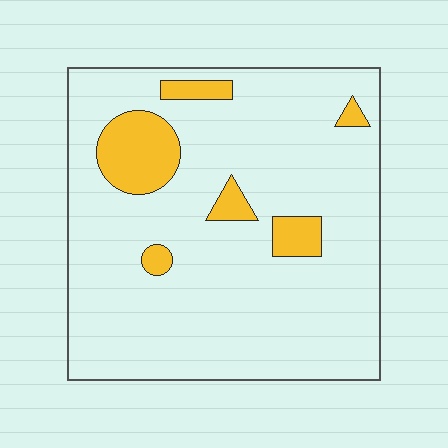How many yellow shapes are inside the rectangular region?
6.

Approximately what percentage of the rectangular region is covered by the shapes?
Approximately 10%.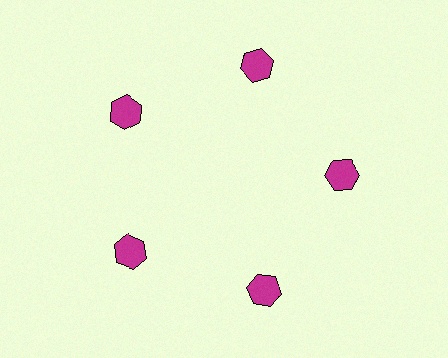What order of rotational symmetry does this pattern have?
This pattern has 5-fold rotational symmetry.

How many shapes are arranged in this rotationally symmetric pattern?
There are 5 shapes, arranged in 5 groups of 1.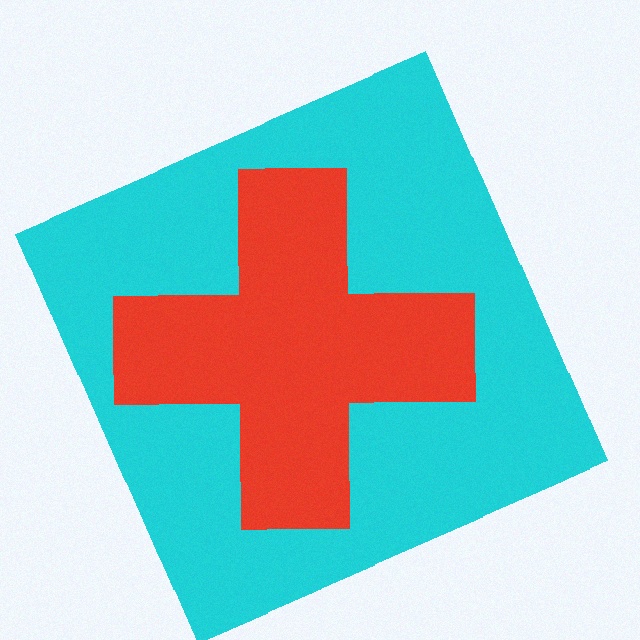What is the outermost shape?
The cyan square.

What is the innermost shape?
The red cross.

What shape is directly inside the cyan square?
The red cross.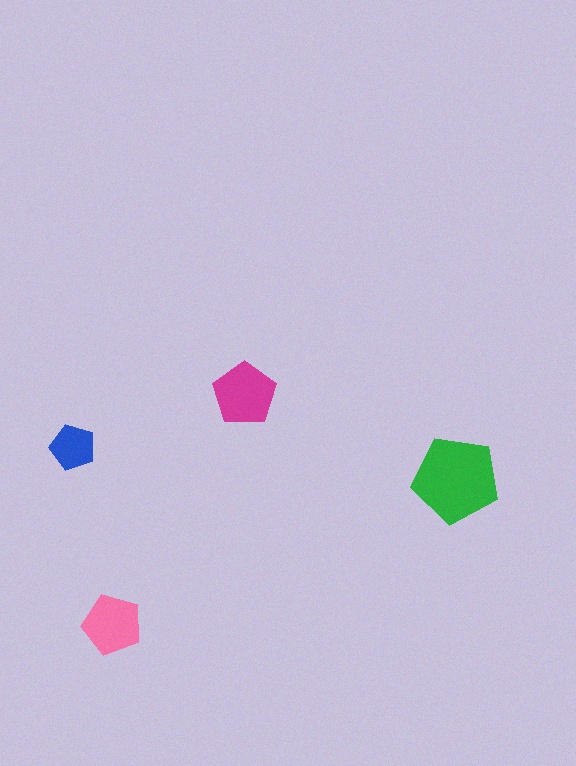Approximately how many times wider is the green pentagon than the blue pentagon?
About 2 times wider.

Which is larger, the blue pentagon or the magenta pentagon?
The magenta one.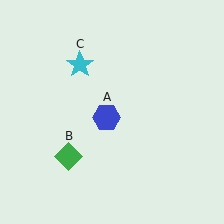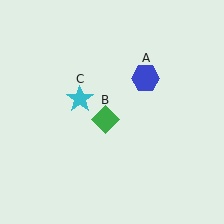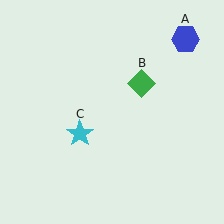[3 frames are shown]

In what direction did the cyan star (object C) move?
The cyan star (object C) moved down.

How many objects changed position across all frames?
3 objects changed position: blue hexagon (object A), green diamond (object B), cyan star (object C).